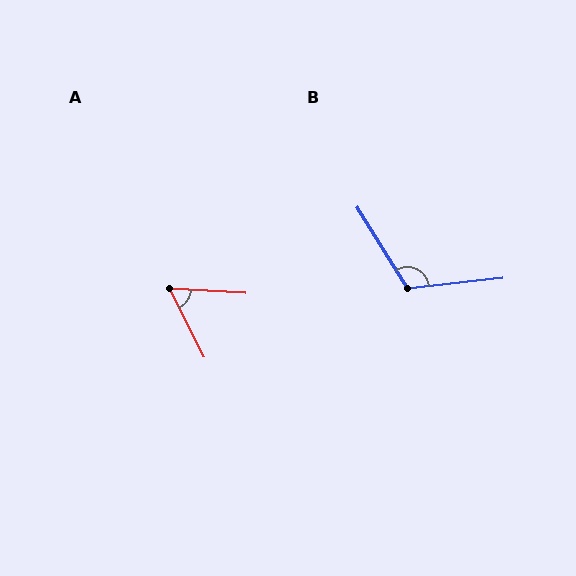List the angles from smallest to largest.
A (60°), B (116°).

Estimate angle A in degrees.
Approximately 60 degrees.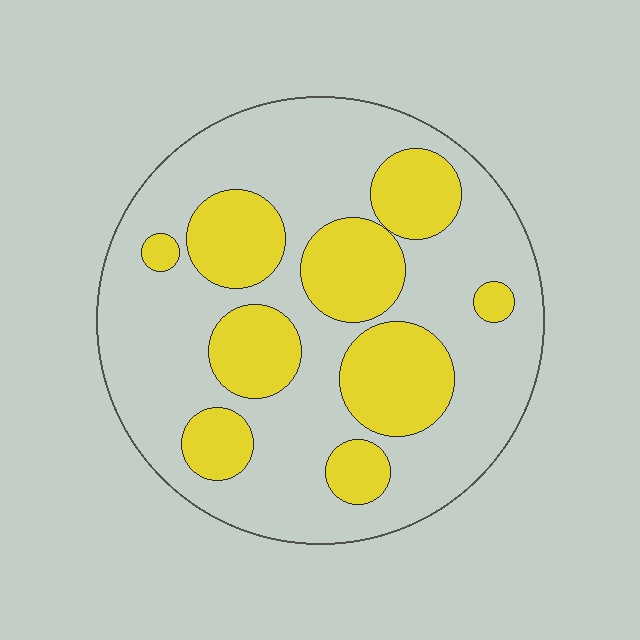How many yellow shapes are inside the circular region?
9.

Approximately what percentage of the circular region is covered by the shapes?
Approximately 30%.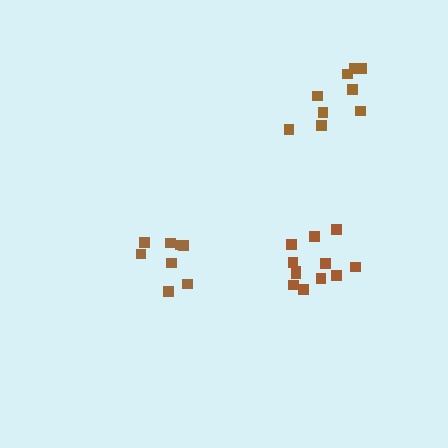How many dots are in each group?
Group 1: 8 dots, Group 2: 9 dots, Group 3: 12 dots (29 total).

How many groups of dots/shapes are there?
There are 3 groups.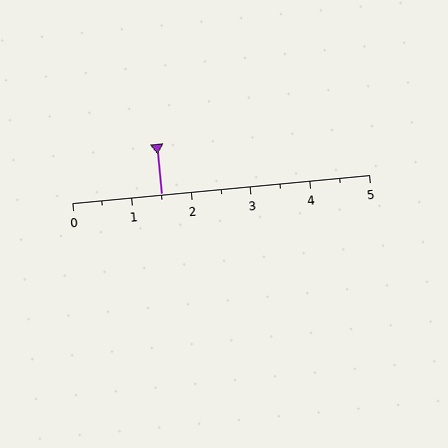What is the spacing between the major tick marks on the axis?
The major ticks are spaced 1 apart.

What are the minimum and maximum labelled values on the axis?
The axis runs from 0 to 5.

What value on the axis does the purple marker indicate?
The marker indicates approximately 1.5.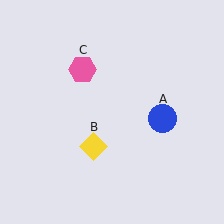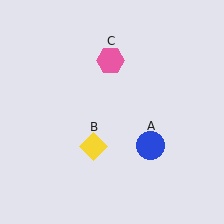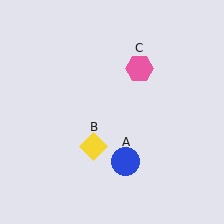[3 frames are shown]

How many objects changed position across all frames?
2 objects changed position: blue circle (object A), pink hexagon (object C).